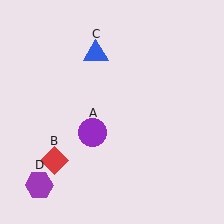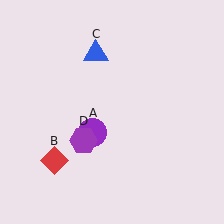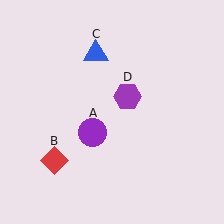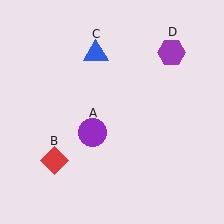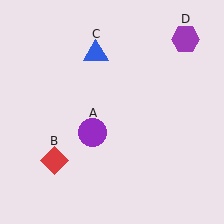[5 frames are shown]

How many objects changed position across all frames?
1 object changed position: purple hexagon (object D).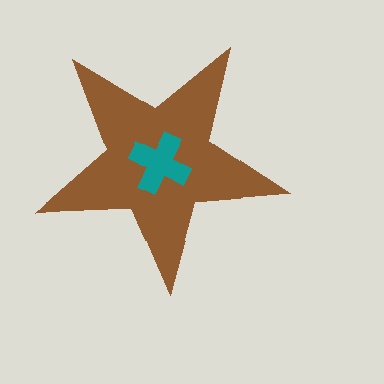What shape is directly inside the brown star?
The teal cross.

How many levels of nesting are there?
2.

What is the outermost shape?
The brown star.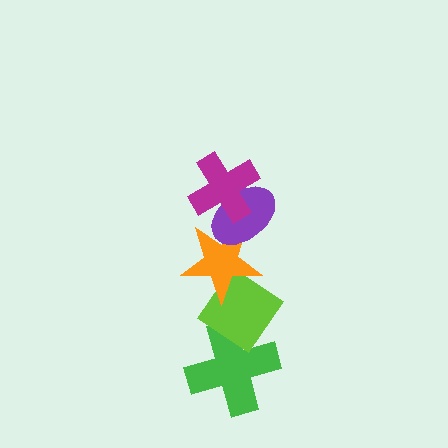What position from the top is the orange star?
The orange star is 3rd from the top.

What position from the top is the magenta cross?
The magenta cross is 1st from the top.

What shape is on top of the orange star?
The purple ellipse is on top of the orange star.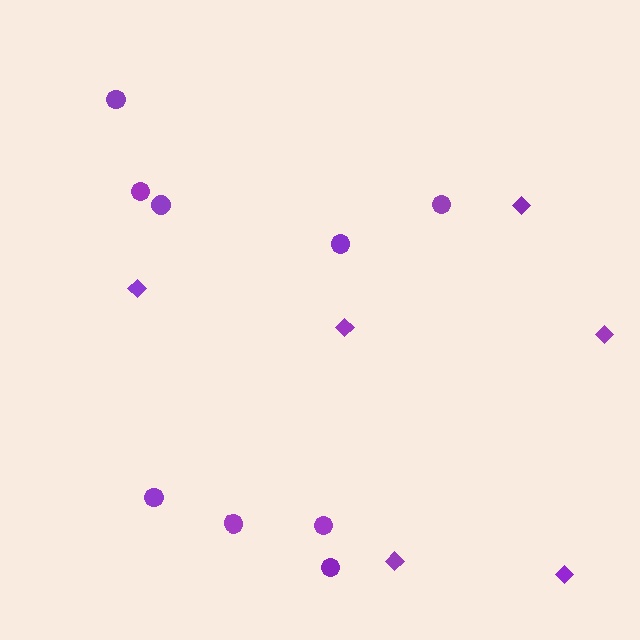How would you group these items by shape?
There are 2 groups: one group of circles (9) and one group of diamonds (6).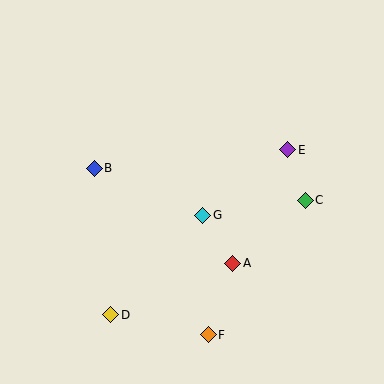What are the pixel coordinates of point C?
Point C is at (305, 200).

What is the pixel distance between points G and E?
The distance between G and E is 107 pixels.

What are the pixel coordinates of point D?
Point D is at (111, 315).